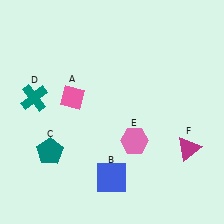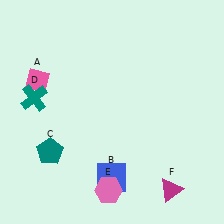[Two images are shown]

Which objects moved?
The objects that moved are: the pink diamond (A), the pink hexagon (E), the magenta triangle (F).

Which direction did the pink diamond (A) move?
The pink diamond (A) moved left.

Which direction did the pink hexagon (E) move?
The pink hexagon (E) moved down.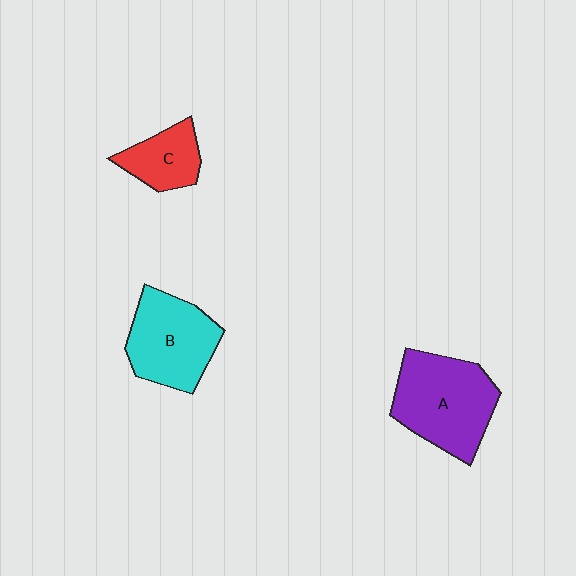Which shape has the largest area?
Shape A (purple).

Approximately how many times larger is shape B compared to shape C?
Approximately 1.7 times.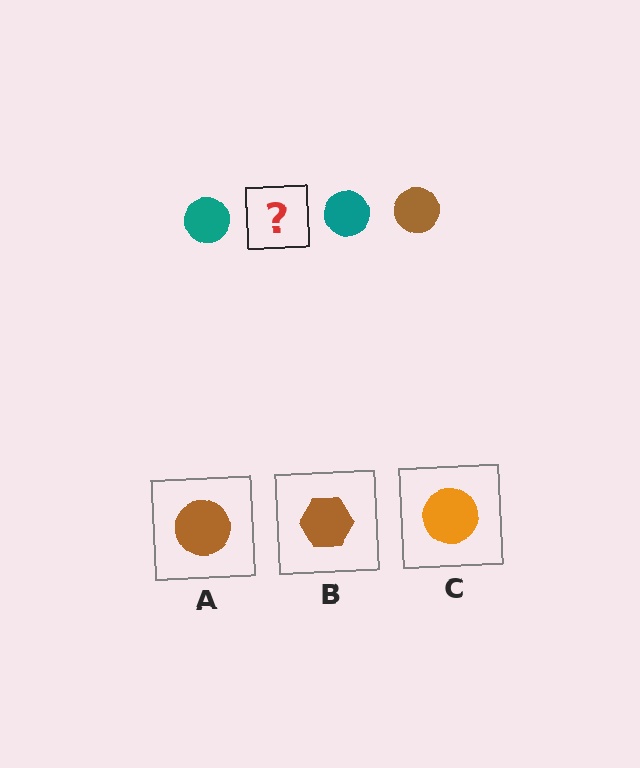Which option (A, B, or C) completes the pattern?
A.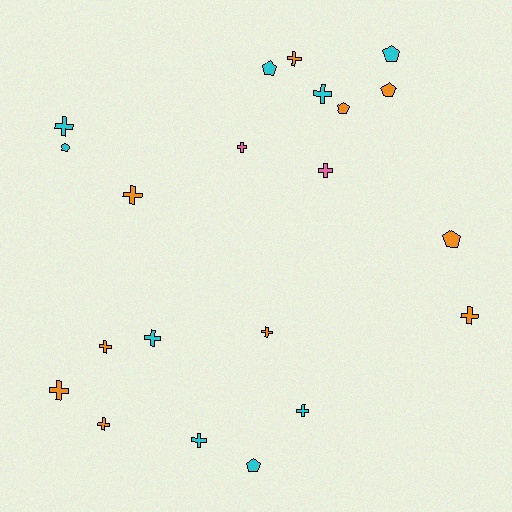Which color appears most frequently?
Orange, with 10 objects.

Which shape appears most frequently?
Cross, with 14 objects.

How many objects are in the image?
There are 21 objects.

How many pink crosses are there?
There are 2 pink crosses.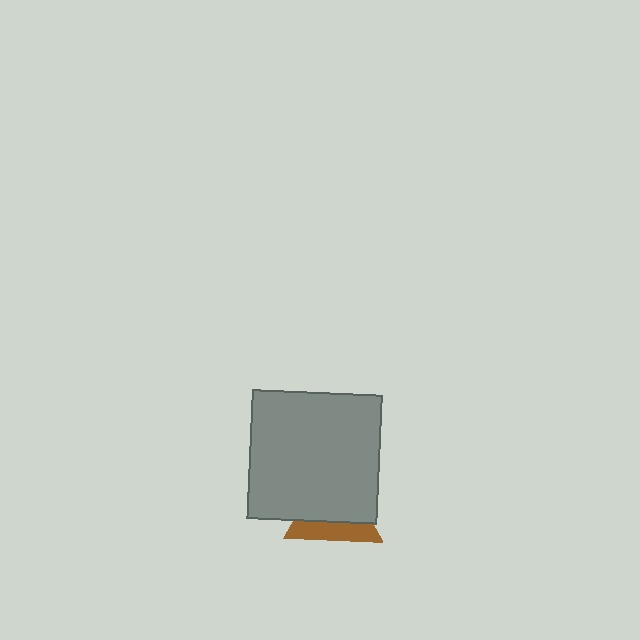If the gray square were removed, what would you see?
You would see the complete brown triangle.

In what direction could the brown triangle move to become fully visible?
The brown triangle could move down. That would shift it out from behind the gray square entirely.